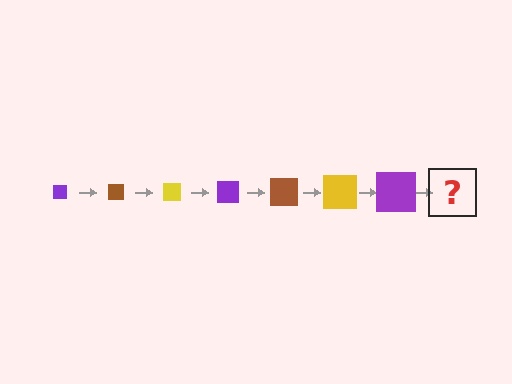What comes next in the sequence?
The next element should be a brown square, larger than the previous one.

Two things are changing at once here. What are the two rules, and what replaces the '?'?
The two rules are that the square grows larger each step and the color cycles through purple, brown, and yellow. The '?' should be a brown square, larger than the previous one.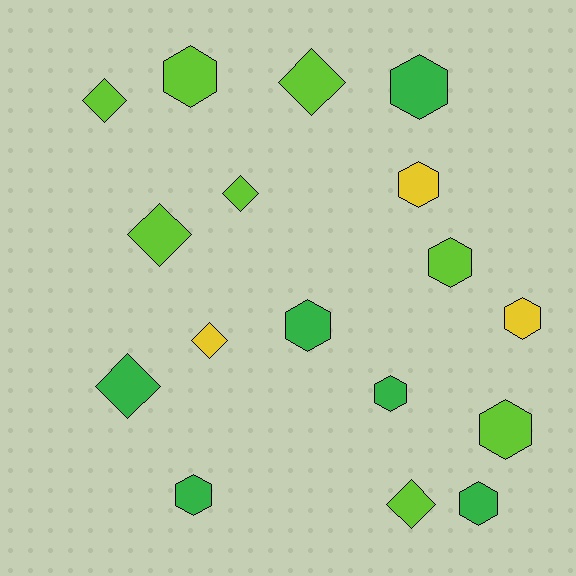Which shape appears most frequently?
Hexagon, with 10 objects.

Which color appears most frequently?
Lime, with 8 objects.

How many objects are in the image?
There are 17 objects.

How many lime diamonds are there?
There are 5 lime diamonds.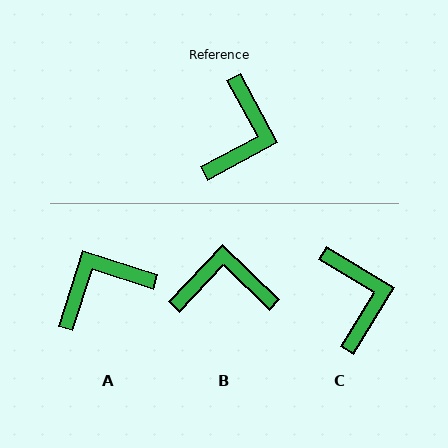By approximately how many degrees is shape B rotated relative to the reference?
Approximately 108 degrees counter-clockwise.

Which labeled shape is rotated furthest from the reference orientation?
A, about 134 degrees away.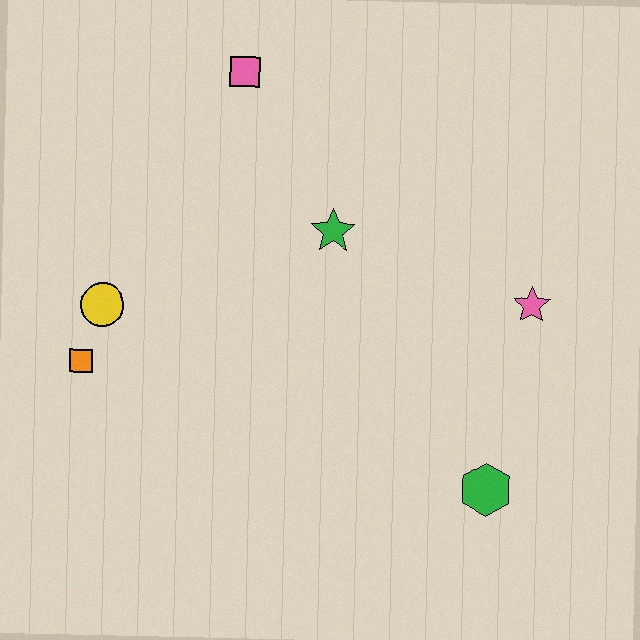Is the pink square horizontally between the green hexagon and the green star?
No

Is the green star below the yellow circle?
No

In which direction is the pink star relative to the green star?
The pink star is to the right of the green star.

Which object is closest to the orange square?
The yellow circle is closest to the orange square.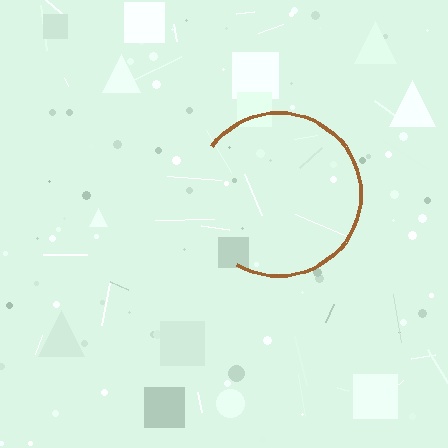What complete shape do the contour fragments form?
The contour fragments form a circle.